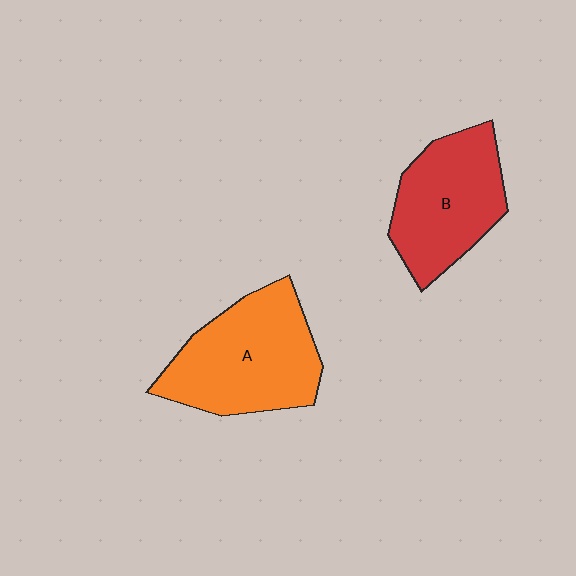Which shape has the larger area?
Shape A (orange).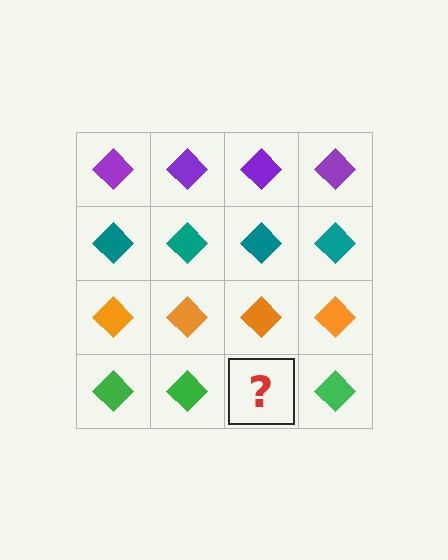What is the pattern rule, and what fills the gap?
The rule is that each row has a consistent color. The gap should be filled with a green diamond.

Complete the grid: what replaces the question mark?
The question mark should be replaced with a green diamond.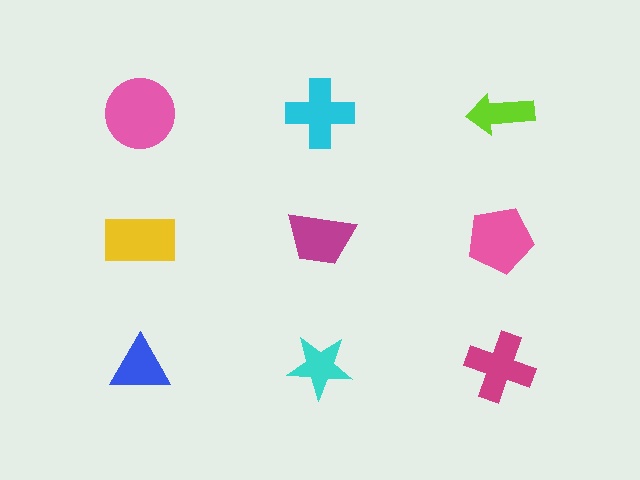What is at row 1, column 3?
A lime arrow.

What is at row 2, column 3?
A pink pentagon.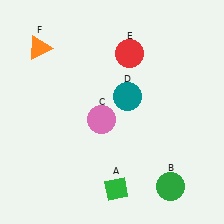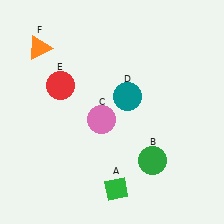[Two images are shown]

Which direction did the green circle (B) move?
The green circle (B) moved up.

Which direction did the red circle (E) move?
The red circle (E) moved left.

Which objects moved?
The objects that moved are: the green circle (B), the red circle (E).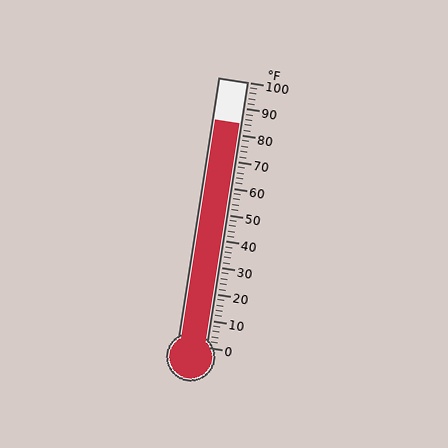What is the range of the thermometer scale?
The thermometer scale ranges from 0°F to 100°F.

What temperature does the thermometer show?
The thermometer shows approximately 84°F.